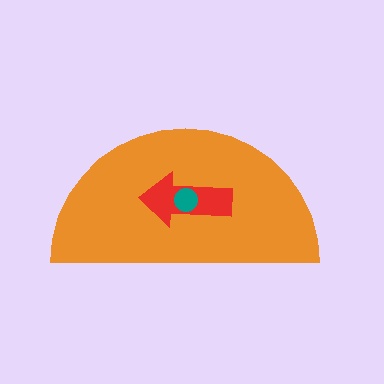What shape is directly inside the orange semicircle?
The red arrow.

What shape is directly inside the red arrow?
The teal circle.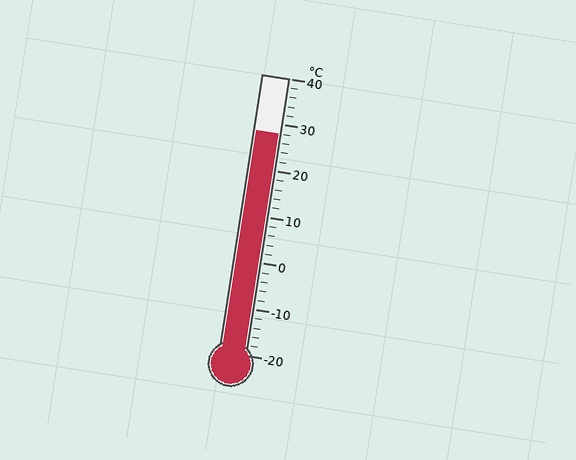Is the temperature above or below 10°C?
The temperature is above 10°C.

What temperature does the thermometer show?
The thermometer shows approximately 28°C.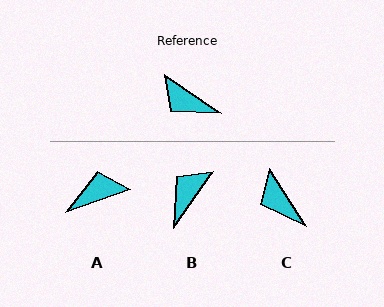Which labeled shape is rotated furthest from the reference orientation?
A, about 127 degrees away.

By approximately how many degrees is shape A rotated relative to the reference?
Approximately 127 degrees clockwise.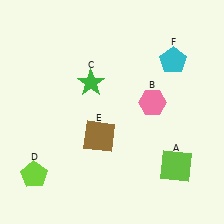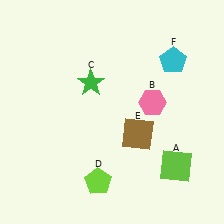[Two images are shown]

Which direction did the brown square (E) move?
The brown square (E) moved right.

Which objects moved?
The objects that moved are: the lime pentagon (D), the brown square (E).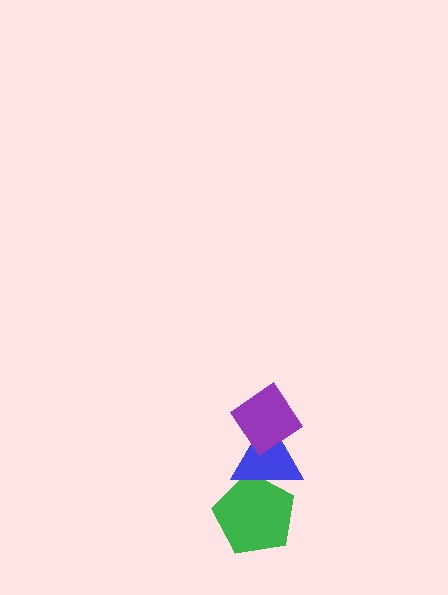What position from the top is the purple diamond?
The purple diamond is 1st from the top.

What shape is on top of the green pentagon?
The blue triangle is on top of the green pentagon.